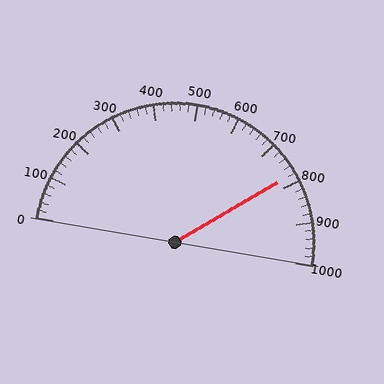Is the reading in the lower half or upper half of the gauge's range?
The reading is in the upper half of the range (0 to 1000).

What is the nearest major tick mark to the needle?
The nearest major tick mark is 800.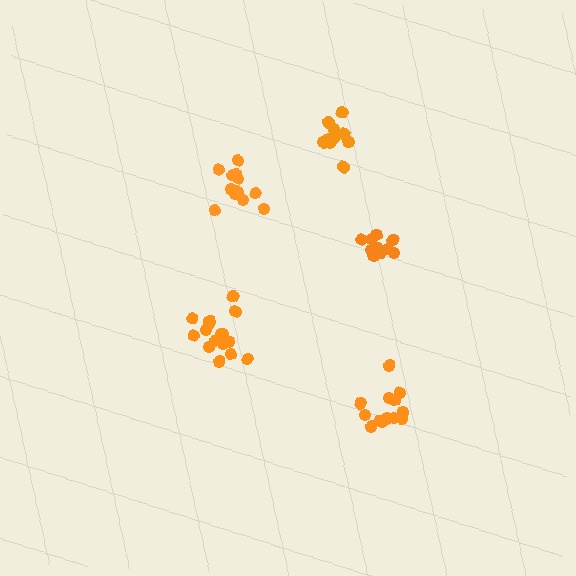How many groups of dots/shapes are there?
There are 5 groups.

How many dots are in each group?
Group 1: 13 dots, Group 2: 16 dots, Group 3: 12 dots, Group 4: 12 dots, Group 5: 12 dots (65 total).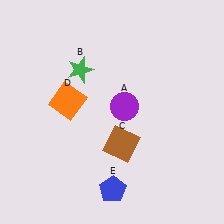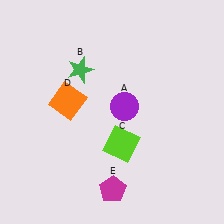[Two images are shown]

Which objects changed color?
C changed from brown to lime. E changed from blue to magenta.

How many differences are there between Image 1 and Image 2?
There are 2 differences between the two images.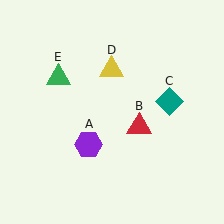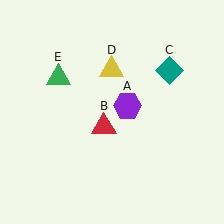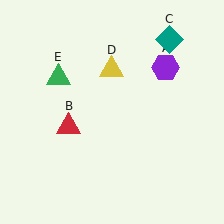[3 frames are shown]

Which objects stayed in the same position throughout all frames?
Yellow triangle (object D) and green triangle (object E) remained stationary.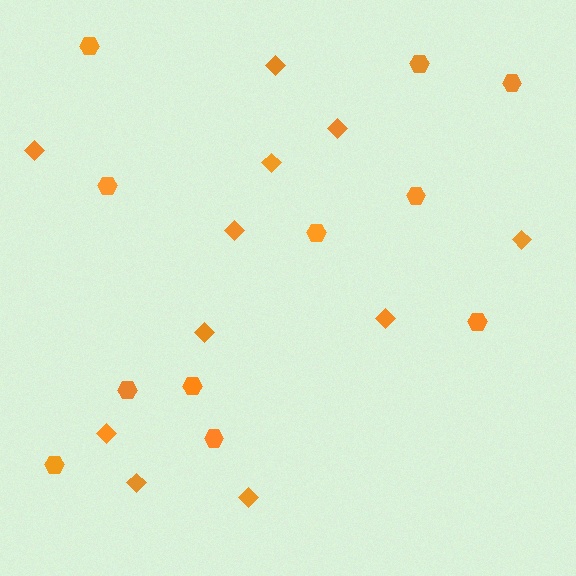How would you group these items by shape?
There are 2 groups: one group of hexagons (11) and one group of diamonds (11).